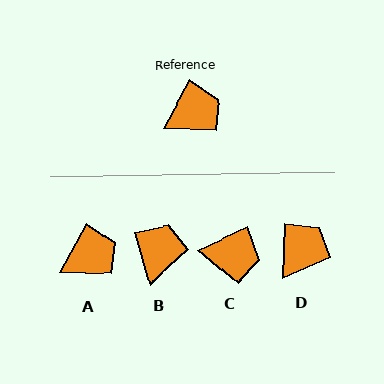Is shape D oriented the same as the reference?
No, it is off by about 27 degrees.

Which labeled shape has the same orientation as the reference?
A.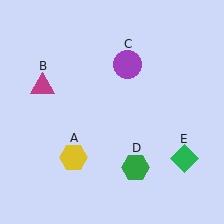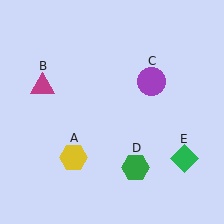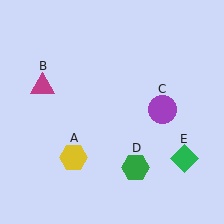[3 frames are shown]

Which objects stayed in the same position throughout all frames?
Yellow hexagon (object A) and magenta triangle (object B) and green hexagon (object D) and green diamond (object E) remained stationary.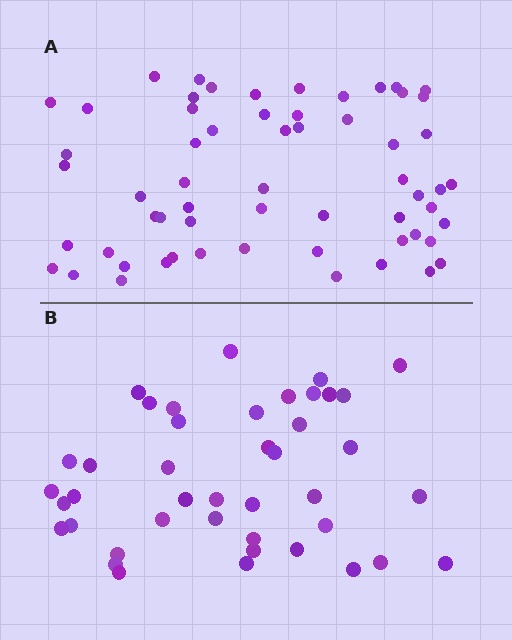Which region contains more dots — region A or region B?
Region A (the top region) has more dots.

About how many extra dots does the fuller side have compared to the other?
Region A has approximately 20 more dots than region B.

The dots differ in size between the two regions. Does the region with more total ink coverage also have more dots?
No. Region B has more total ink coverage because its dots are larger, but region A actually contains more individual dots. Total area can be misleading — the number of items is what matters here.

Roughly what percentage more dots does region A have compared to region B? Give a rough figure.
About 45% more.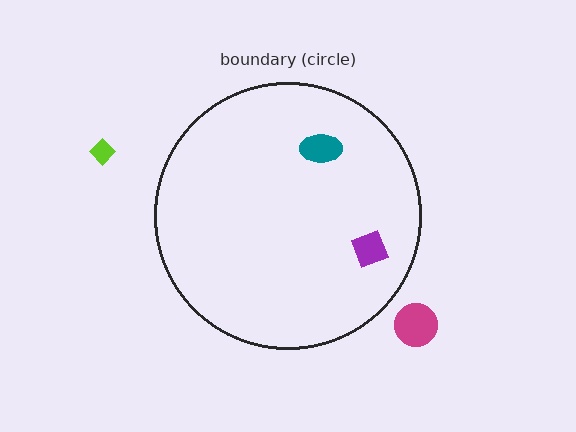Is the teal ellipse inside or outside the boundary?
Inside.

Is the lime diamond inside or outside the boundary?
Outside.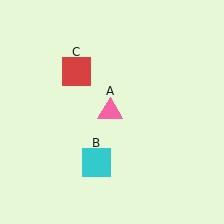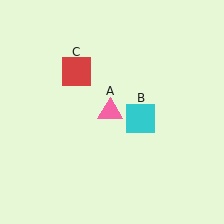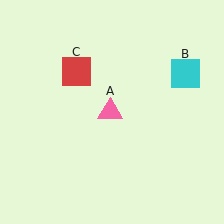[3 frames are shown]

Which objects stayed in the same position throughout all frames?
Pink triangle (object A) and red square (object C) remained stationary.